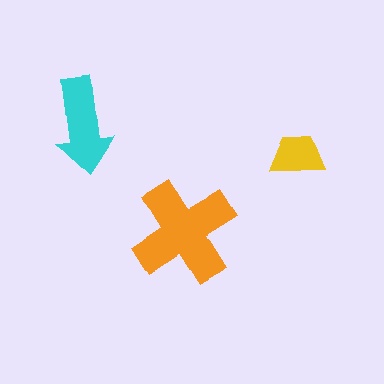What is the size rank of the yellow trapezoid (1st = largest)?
3rd.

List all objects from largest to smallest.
The orange cross, the cyan arrow, the yellow trapezoid.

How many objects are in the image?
There are 3 objects in the image.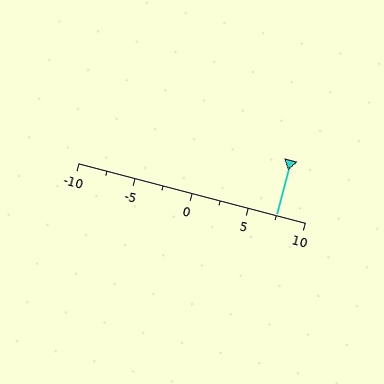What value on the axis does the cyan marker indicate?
The marker indicates approximately 7.5.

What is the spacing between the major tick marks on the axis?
The major ticks are spaced 5 apart.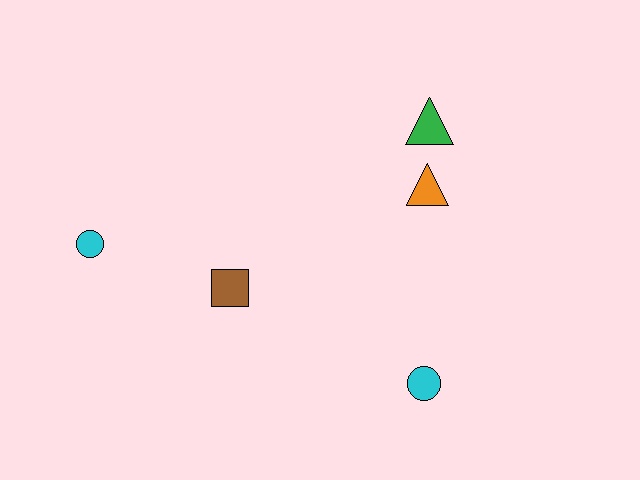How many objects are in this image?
There are 5 objects.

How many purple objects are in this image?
There are no purple objects.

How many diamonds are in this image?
There are no diamonds.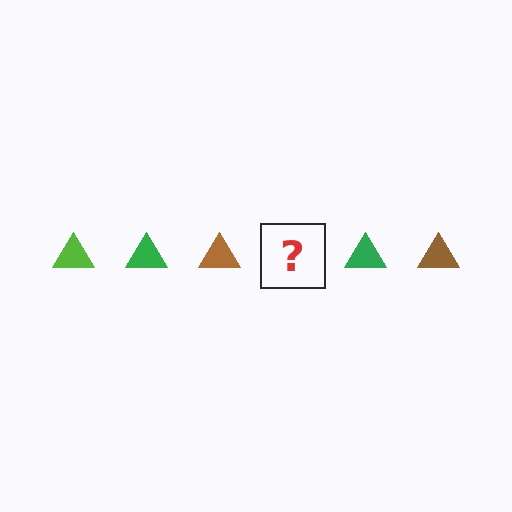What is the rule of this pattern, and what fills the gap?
The rule is that the pattern cycles through lime, green, brown triangles. The gap should be filled with a lime triangle.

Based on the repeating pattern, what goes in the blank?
The blank should be a lime triangle.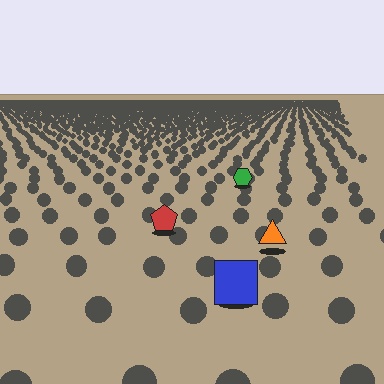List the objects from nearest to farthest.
From nearest to farthest: the blue square, the orange triangle, the red pentagon, the green hexagon.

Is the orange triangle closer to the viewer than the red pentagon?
Yes. The orange triangle is closer — you can tell from the texture gradient: the ground texture is coarser near it.